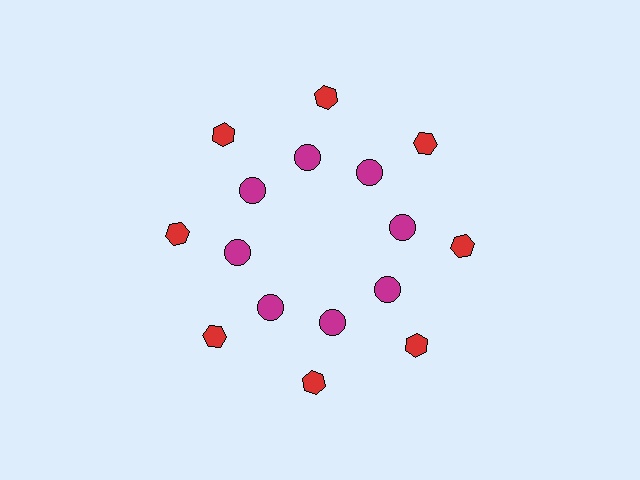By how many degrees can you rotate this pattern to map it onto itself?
The pattern maps onto itself every 45 degrees of rotation.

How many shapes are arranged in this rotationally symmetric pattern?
There are 16 shapes, arranged in 8 groups of 2.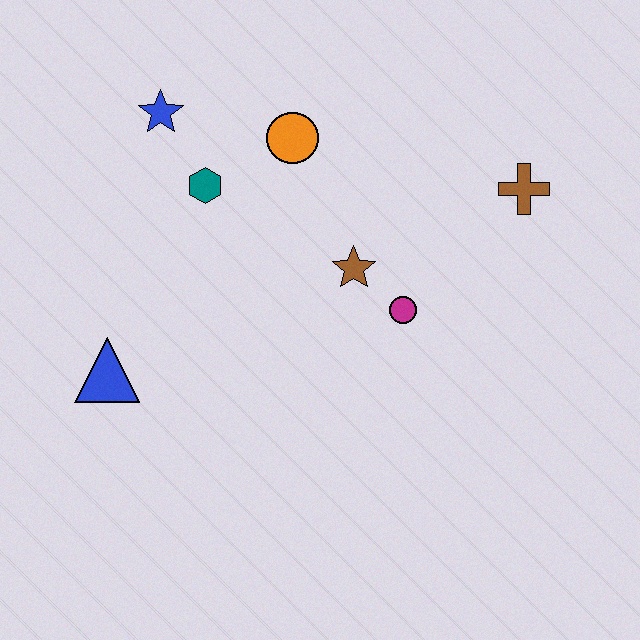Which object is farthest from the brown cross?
The blue triangle is farthest from the brown cross.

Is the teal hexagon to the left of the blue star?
No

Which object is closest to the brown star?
The magenta circle is closest to the brown star.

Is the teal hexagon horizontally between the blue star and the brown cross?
Yes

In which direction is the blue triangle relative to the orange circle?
The blue triangle is below the orange circle.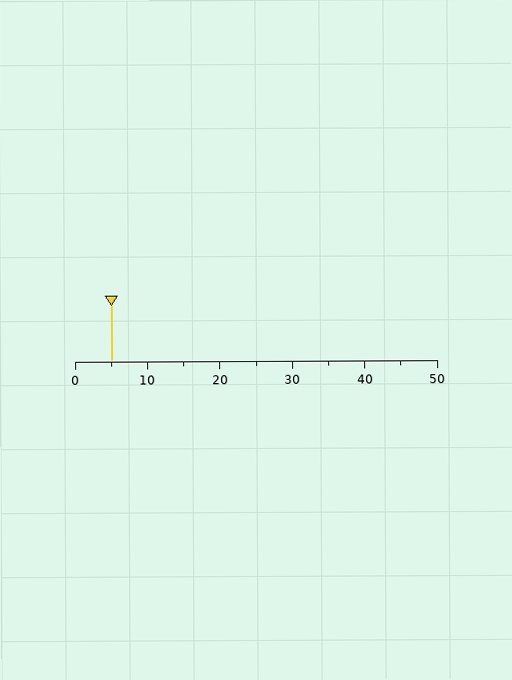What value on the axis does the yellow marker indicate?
The marker indicates approximately 5.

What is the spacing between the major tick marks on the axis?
The major ticks are spaced 10 apart.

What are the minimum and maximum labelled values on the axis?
The axis runs from 0 to 50.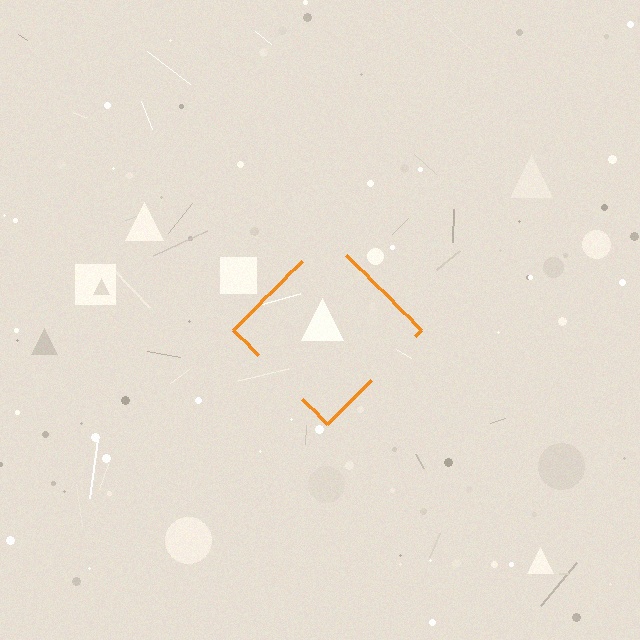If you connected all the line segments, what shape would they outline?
They would outline a diamond.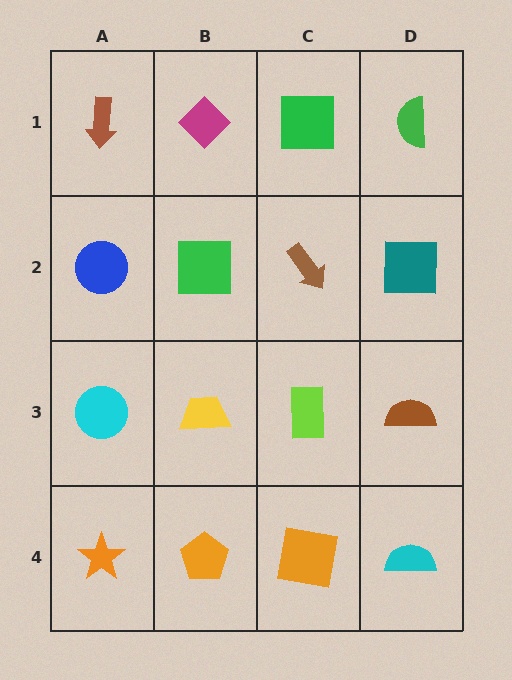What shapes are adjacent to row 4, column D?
A brown semicircle (row 3, column D), an orange square (row 4, column C).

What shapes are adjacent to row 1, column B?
A green square (row 2, column B), a brown arrow (row 1, column A), a green square (row 1, column C).